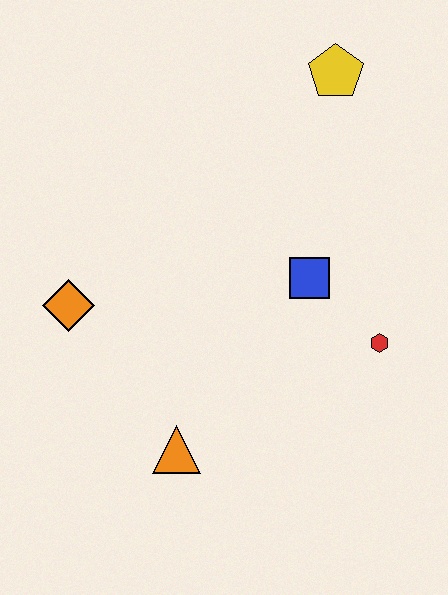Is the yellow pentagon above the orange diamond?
Yes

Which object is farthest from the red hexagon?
The orange diamond is farthest from the red hexagon.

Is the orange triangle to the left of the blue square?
Yes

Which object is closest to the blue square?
The red hexagon is closest to the blue square.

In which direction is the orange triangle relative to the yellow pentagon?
The orange triangle is below the yellow pentagon.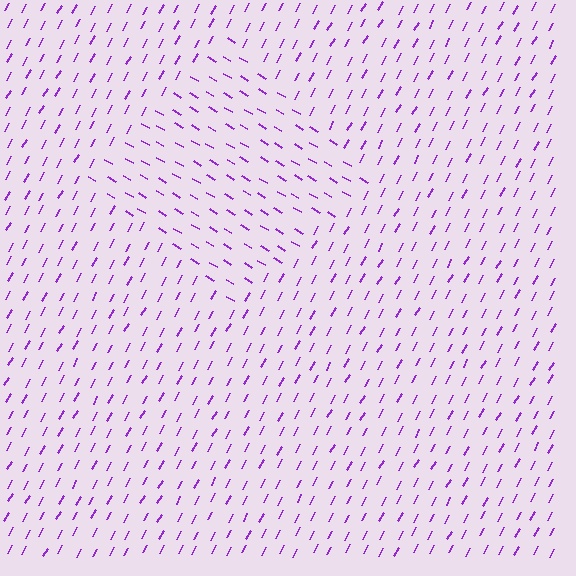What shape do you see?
I see a diamond.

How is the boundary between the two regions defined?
The boundary is defined purely by a change in line orientation (approximately 87 degrees difference). All lines are the same color and thickness.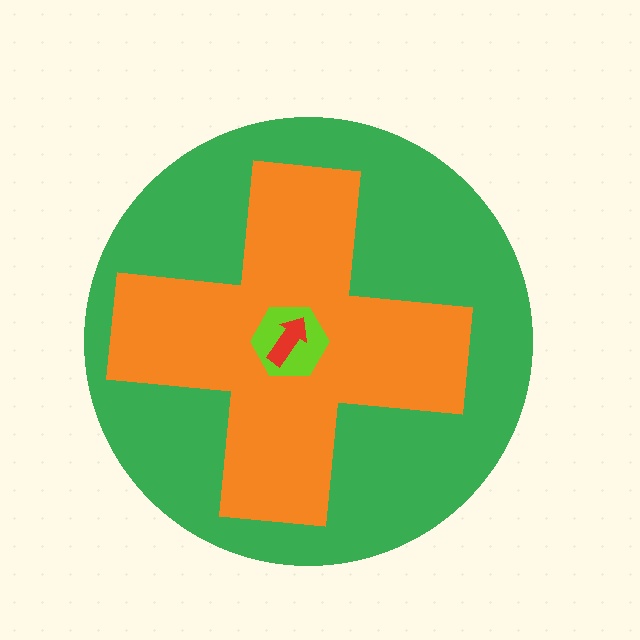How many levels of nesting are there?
4.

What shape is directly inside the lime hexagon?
The red arrow.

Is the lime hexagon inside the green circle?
Yes.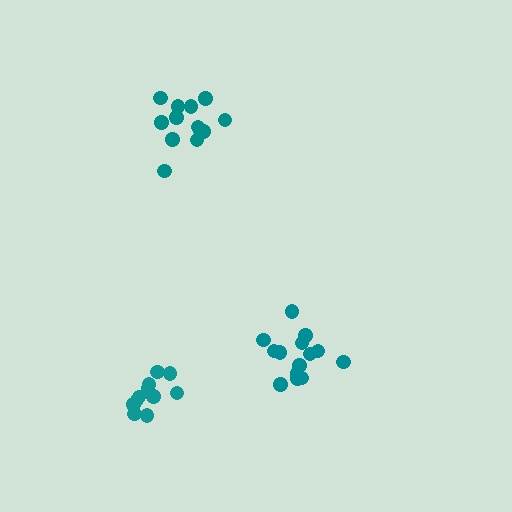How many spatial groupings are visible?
There are 3 spatial groupings.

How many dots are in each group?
Group 1: 14 dots, Group 2: 13 dots, Group 3: 11 dots (38 total).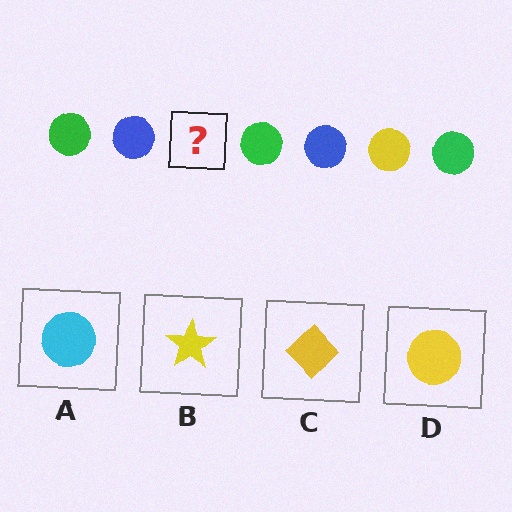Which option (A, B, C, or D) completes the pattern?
D.